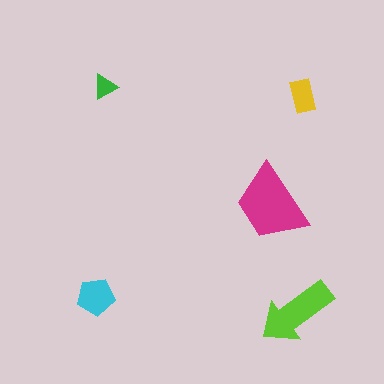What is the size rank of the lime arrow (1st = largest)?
2nd.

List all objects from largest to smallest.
The magenta trapezoid, the lime arrow, the cyan pentagon, the yellow rectangle, the green triangle.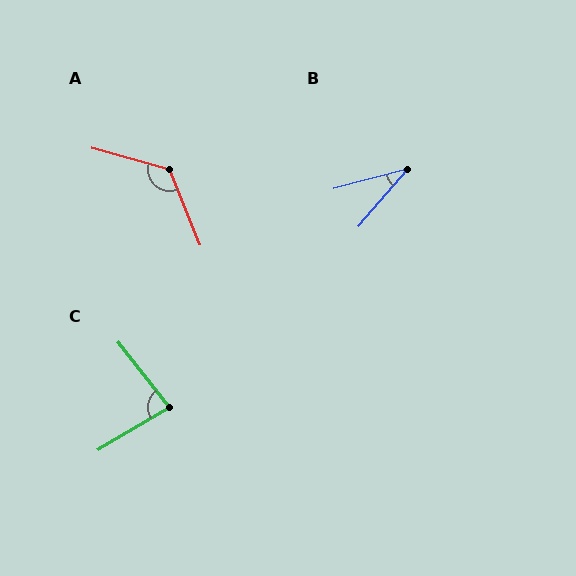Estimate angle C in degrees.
Approximately 82 degrees.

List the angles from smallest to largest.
B (34°), C (82°), A (128°).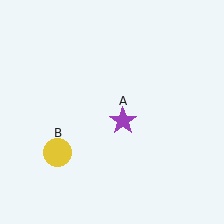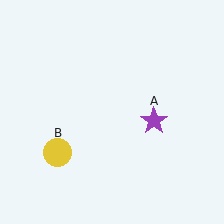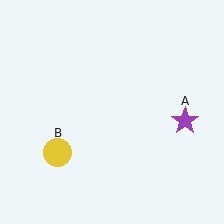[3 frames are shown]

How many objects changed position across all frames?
1 object changed position: purple star (object A).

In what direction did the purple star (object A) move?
The purple star (object A) moved right.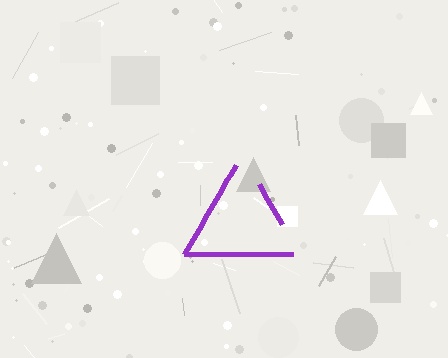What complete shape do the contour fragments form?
The contour fragments form a triangle.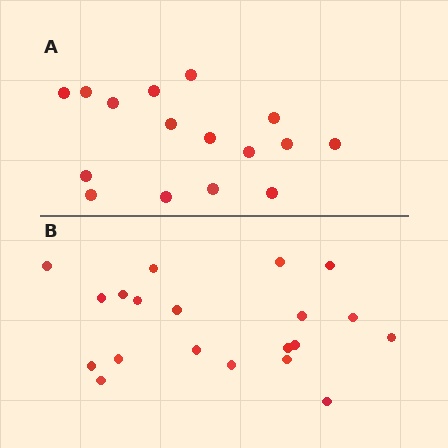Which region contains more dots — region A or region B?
Region B (the bottom region) has more dots.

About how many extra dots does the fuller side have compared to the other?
Region B has about 4 more dots than region A.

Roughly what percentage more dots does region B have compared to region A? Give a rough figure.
About 25% more.